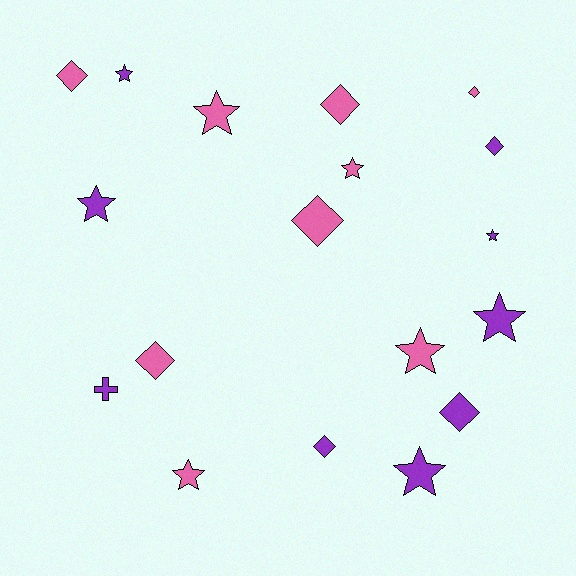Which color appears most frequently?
Pink, with 9 objects.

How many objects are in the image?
There are 18 objects.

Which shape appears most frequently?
Star, with 9 objects.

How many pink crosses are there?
There are no pink crosses.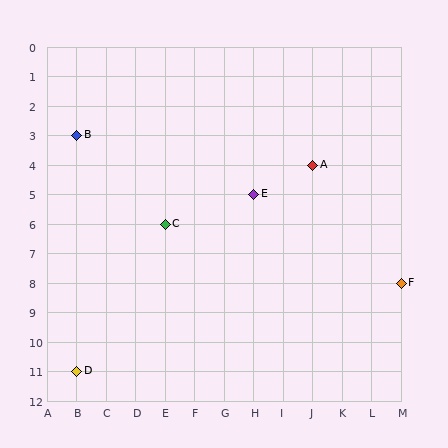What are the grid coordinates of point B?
Point B is at grid coordinates (B, 3).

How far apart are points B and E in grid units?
Points B and E are 6 columns and 2 rows apart (about 6.3 grid units diagonally).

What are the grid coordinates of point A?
Point A is at grid coordinates (J, 4).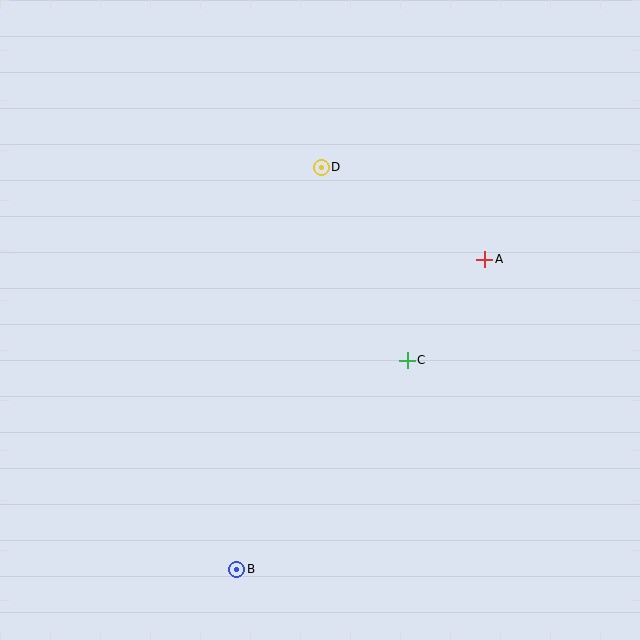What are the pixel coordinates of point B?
Point B is at (237, 569).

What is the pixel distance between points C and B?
The distance between C and B is 270 pixels.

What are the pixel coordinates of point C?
Point C is at (407, 360).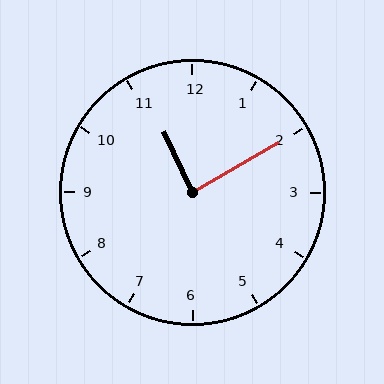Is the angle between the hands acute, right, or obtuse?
It is right.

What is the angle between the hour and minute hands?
Approximately 85 degrees.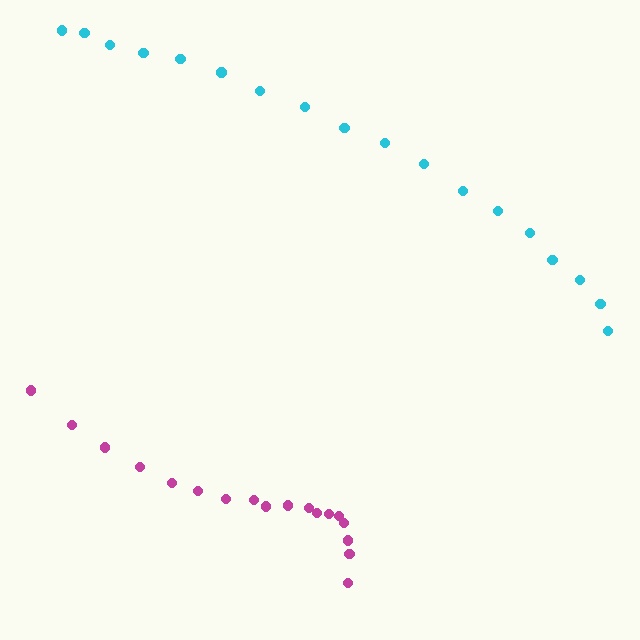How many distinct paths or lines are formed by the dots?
There are 2 distinct paths.